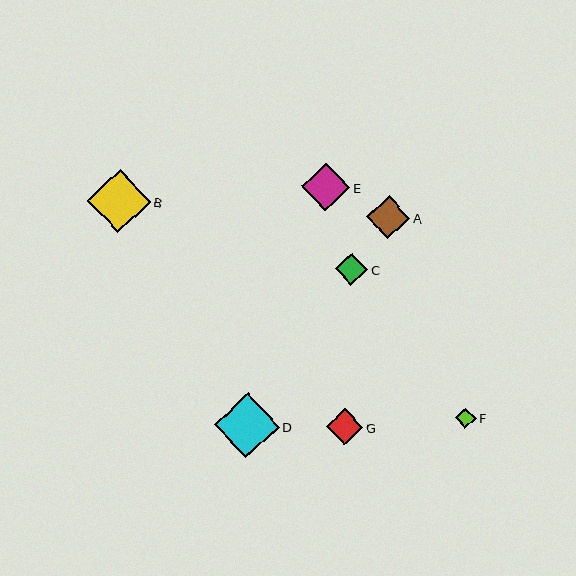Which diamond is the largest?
Diamond D is the largest with a size of approximately 64 pixels.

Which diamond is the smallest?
Diamond F is the smallest with a size of approximately 20 pixels.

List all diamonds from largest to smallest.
From largest to smallest: D, B, E, A, G, C, F.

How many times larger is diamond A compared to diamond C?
Diamond A is approximately 1.4 times the size of diamond C.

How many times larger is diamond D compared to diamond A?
Diamond D is approximately 1.5 times the size of diamond A.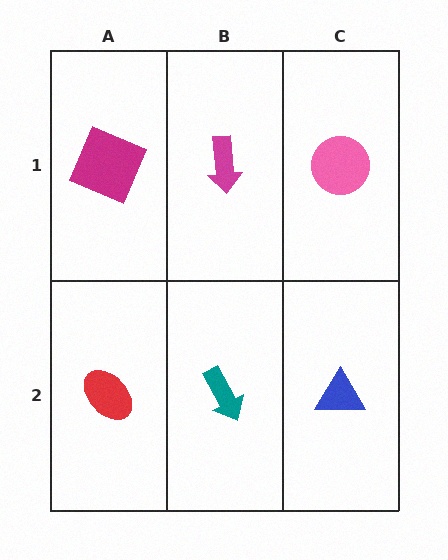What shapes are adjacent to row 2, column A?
A magenta square (row 1, column A), a teal arrow (row 2, column B).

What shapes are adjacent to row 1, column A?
A red ellipse (row 2, column A), a magenta arrow (row 1, column B).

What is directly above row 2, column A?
A magenta square.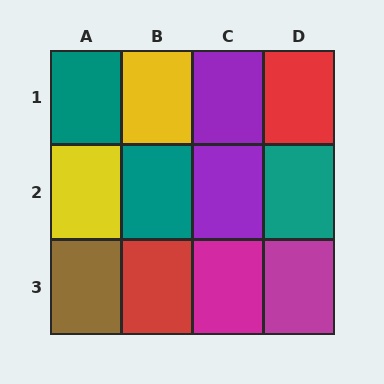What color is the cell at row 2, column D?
Teal.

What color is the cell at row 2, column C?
Purple.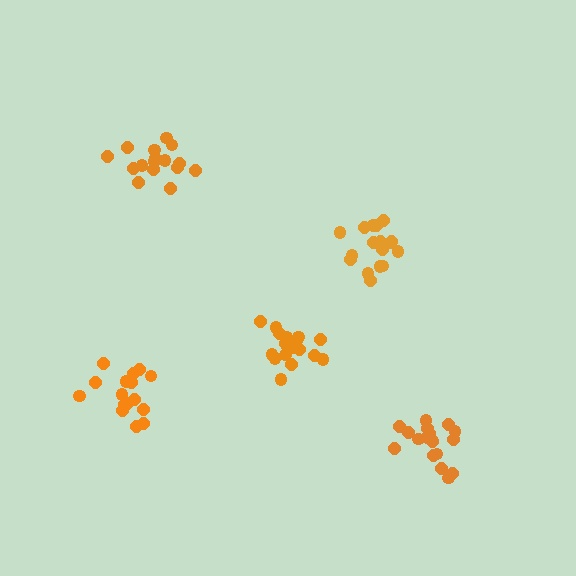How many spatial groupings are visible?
There are 5 spatial groupings.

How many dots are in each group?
Group 1: 19 dots, Group 2: 18 dots, Group 3: 19 dots, Group 4: 16 dots, Group 5: 16 dots (88 total).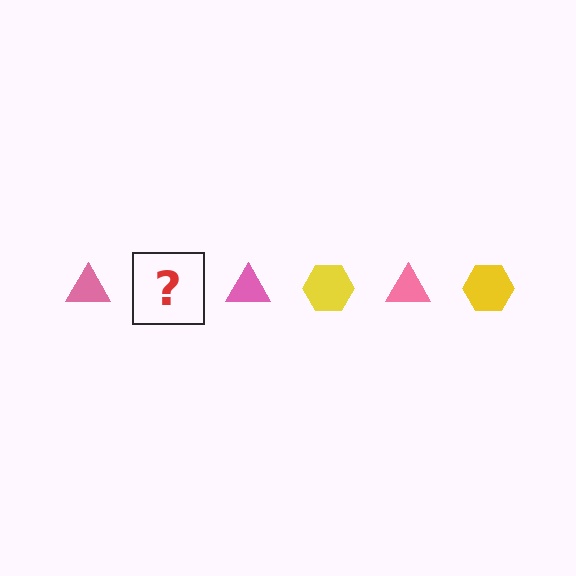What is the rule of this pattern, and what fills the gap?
The rule is that the pattern alternates between pink triangle and yellow hexagon. The gap should be filled with a yellow hexagon.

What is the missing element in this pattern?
The missing element is a yellow hexagon.